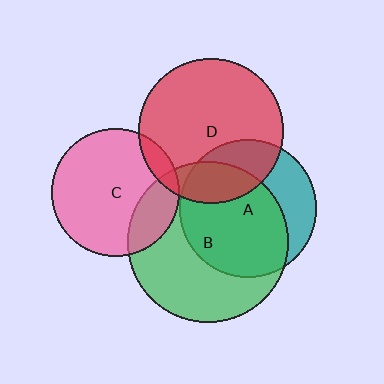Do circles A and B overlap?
Yes.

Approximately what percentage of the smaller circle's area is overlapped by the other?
Approximately 65%.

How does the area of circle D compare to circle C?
Approximately 1.3 times.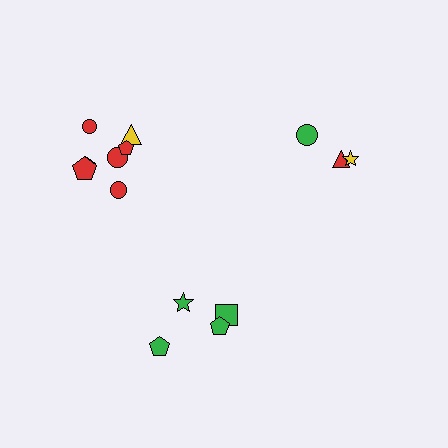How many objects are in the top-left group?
There are 7 objects.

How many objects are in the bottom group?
There are 4 objects.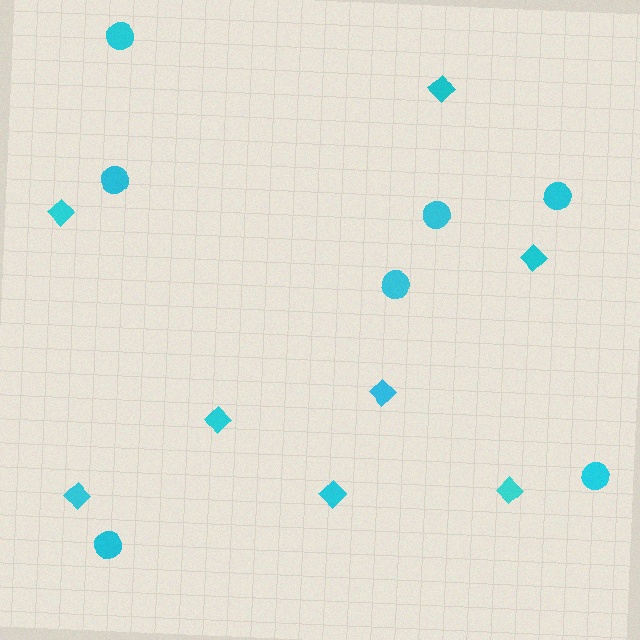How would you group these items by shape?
There are 2 groups: one group of diamonds (8) and one group of circles (7).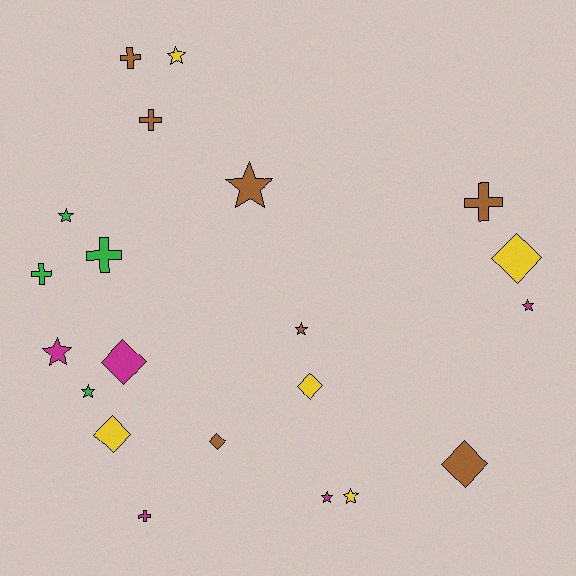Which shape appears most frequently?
Star, with 9 objects.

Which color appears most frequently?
Brown, with 7 objects.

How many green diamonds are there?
There are no green diamonds.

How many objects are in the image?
There are 21 objects.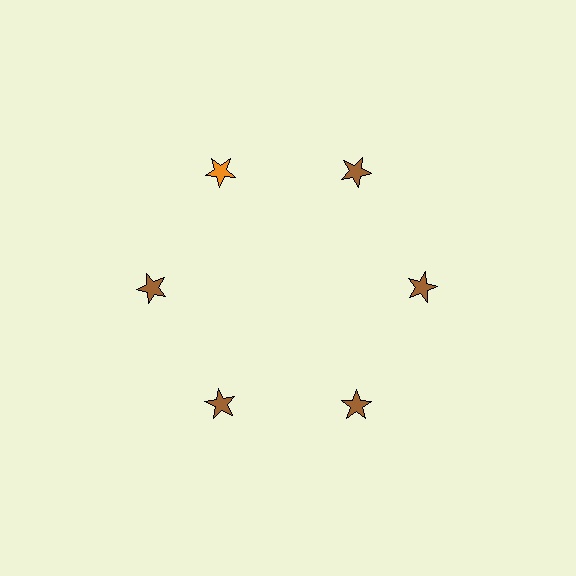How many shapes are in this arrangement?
There are 6 shapes arranged in a ring pattern.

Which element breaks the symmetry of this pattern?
The orange star at roughly the 11 o'clock position breaks the symmetry. All other shapes are brown stars.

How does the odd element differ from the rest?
It has a different color: orange instead of brown.